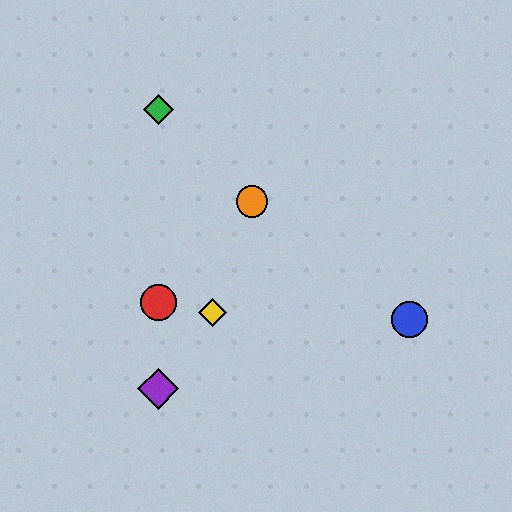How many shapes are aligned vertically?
3 shapes (the red circle, the green diamond, the purple diamond) are aligned vertically.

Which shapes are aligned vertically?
The red circle, the green diamond, the purple diamond are aligned vertically.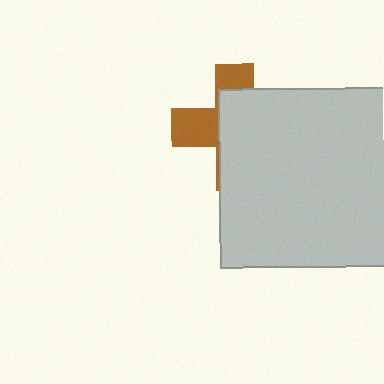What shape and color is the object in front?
The object in front is a light gray square.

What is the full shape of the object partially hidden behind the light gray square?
The partially hidden object is a brown cross.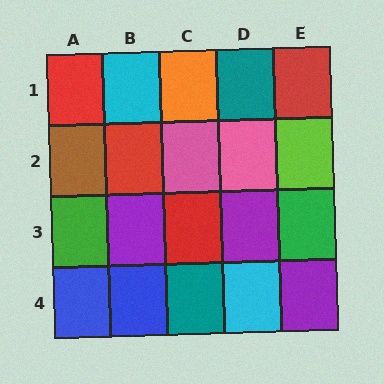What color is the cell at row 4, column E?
Purple.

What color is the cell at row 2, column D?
Pink.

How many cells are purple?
3 cells are purple.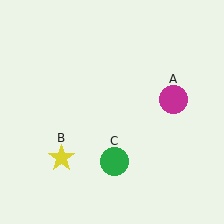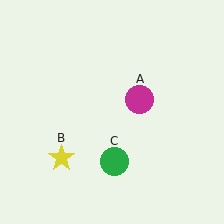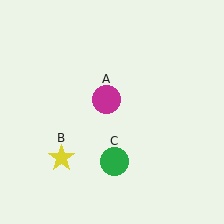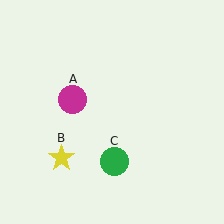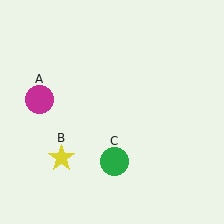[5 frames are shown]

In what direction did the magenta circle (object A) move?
The magenta circle (object A) moved left.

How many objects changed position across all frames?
1 object changed position: magenta circle (object A).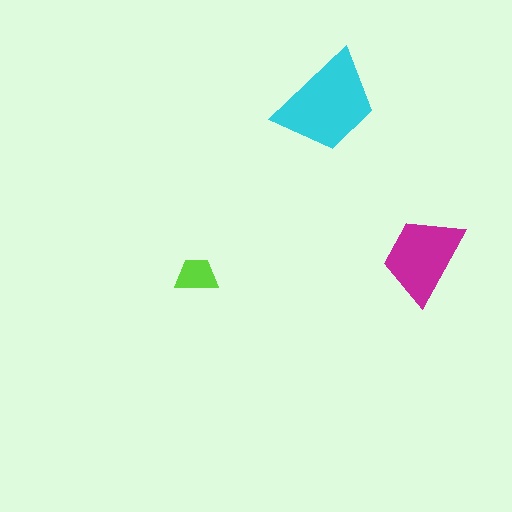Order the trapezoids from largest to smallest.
the cyan one, the magenta one, the lime one.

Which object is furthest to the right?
The magenta trapezoid is rightmost.